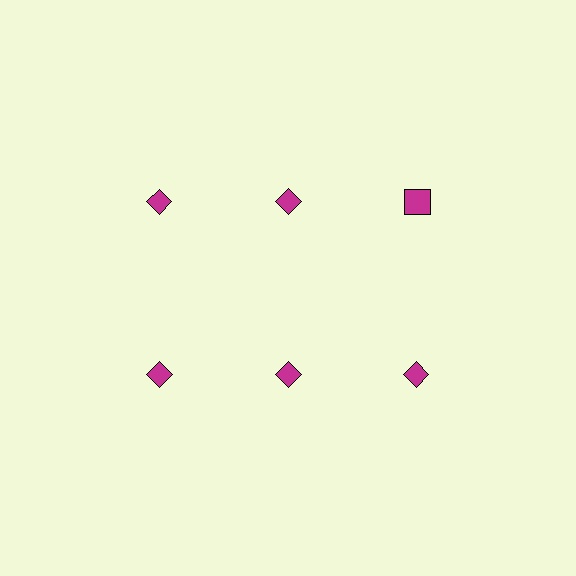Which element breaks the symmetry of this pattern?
The magenta square in the top row, center column breaks the symmetry. All other shapes are magenta diamonds.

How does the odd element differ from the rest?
It has a different shape: square instead of diamond.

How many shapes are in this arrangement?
There are 6 shapes arranged in a grid pattern.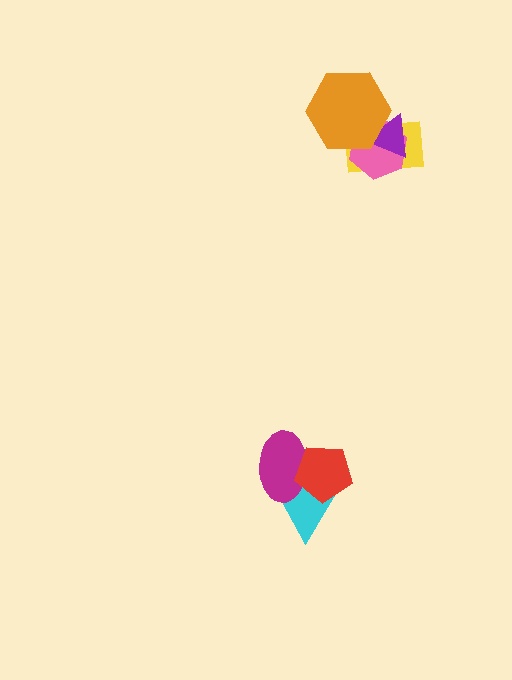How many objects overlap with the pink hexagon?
3 objects overlap with the pink hexagon.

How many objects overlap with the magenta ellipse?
2 objects overlap with the magenta ellipse.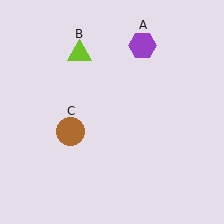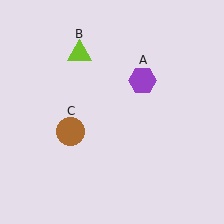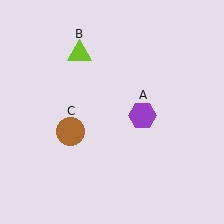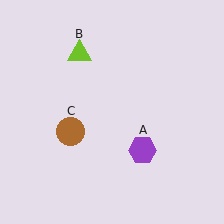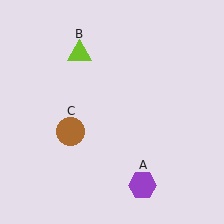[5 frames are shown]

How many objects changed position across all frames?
1 object changed position: purple hexagon (object A).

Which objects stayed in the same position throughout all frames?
Lime triangle (object B) and brown circle (object C) remained stationary.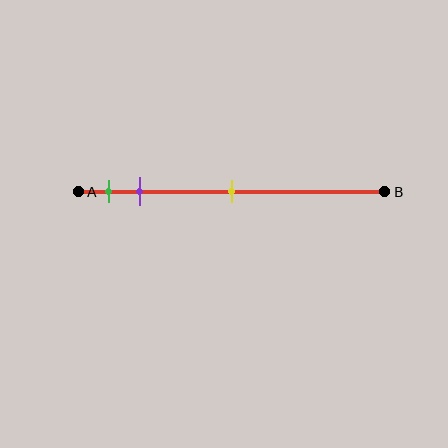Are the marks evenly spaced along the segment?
No, the marks are not evenly spaced.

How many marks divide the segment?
There are 3 marks dividing the segment.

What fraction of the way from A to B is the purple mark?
The purple mark is approximately 20% (0.2) of the way from A to B.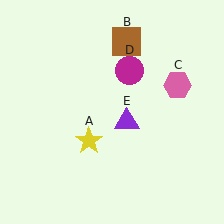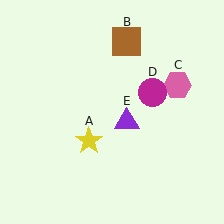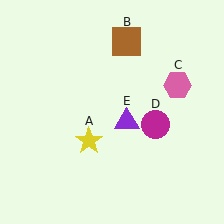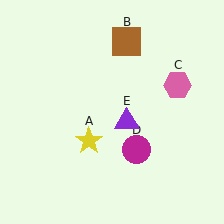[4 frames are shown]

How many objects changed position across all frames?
1 object changed position: magenta circle (object D).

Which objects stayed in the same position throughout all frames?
Yellow star (object A) and brown square (object B) and pink hexagon (object C) and purple triangle (object E) remained stationary.